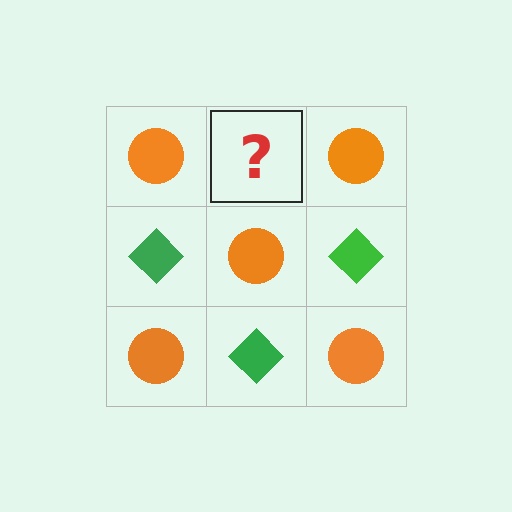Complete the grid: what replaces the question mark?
The question mark should be replaced with a green diamond.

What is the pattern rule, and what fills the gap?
The rule is that it alternates orange circle and green diamond in a checkerboard pattern. The gap should be filled with a green diamond.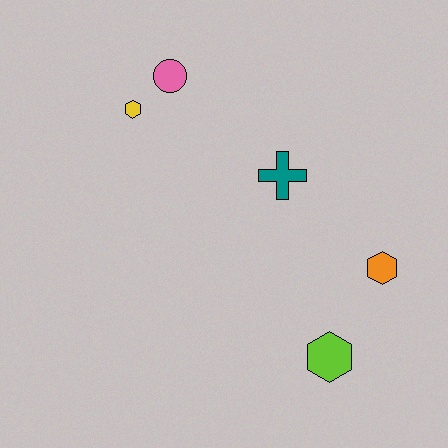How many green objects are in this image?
There are no green objects.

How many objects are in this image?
There are 5 objects.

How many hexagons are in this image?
There are 3 hexagons.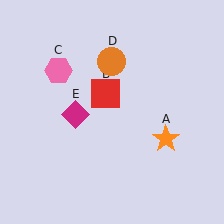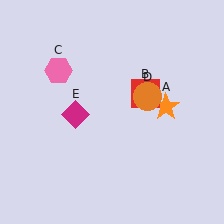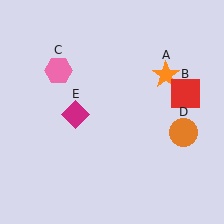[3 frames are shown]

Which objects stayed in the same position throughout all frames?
Pink hexagon (object C) and magenta diamond (object E) remained stationary.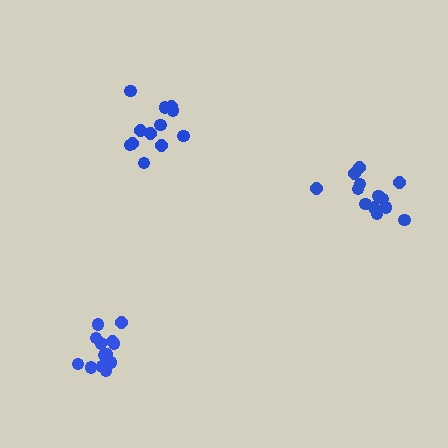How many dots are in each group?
Group 1: 13 dots, Group 2: 13 dots, Group 3: 12 dots (38 total).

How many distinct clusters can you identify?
There are 3 distinct clusters.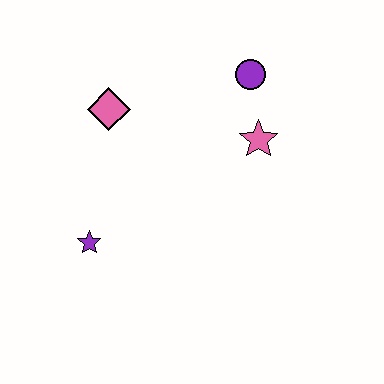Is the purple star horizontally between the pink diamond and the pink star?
No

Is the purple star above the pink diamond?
No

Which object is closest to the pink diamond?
The purple star is closest to the pink diamond.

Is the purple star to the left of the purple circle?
Yes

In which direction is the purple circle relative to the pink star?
The purple circle is above the pink star.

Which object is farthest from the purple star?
The purple circle is farthest from the purple star.